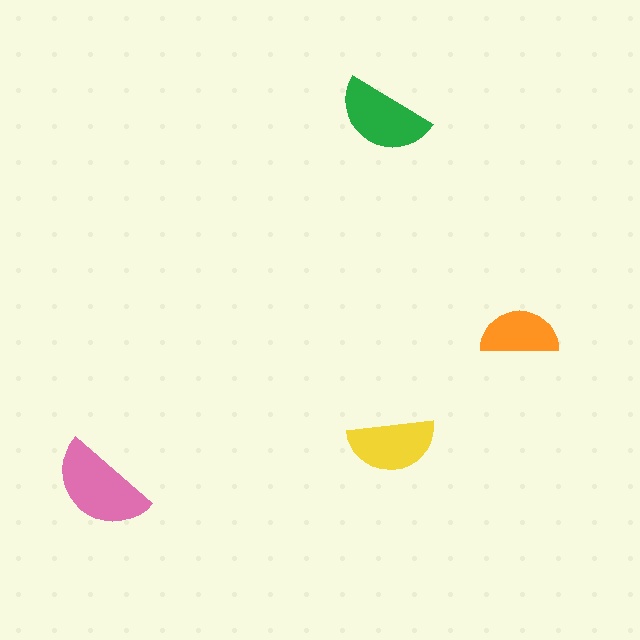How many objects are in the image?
There are 4 objects in the image.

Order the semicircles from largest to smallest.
the pink one, the green one, the yellow one, the orange one.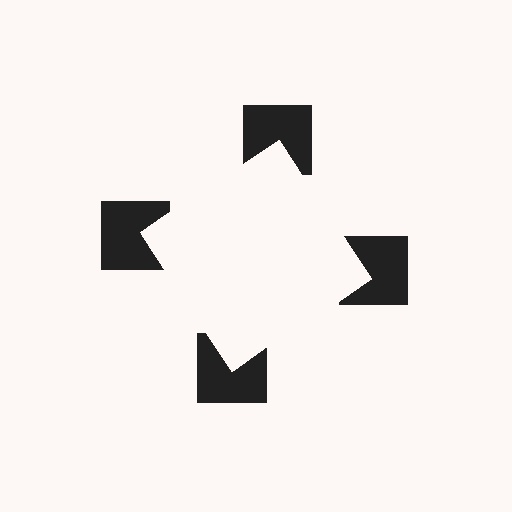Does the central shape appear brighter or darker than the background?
It typically appears slightly brighter than the background, even though no actual brightness change is drawn.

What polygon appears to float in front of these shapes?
An illusory square — its edges are inferred from the aligned wedge cuts in the notched squares, not physically drawn.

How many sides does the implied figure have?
4 sides.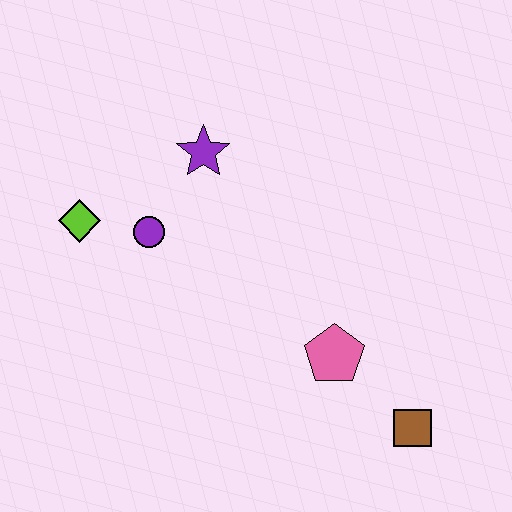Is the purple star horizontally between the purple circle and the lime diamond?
No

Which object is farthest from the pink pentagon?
The lime diamond is farthest from the pink pentagon.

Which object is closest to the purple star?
The purple circle is closest to the purple star.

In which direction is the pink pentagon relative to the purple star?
The pink pentagon is below the purple star.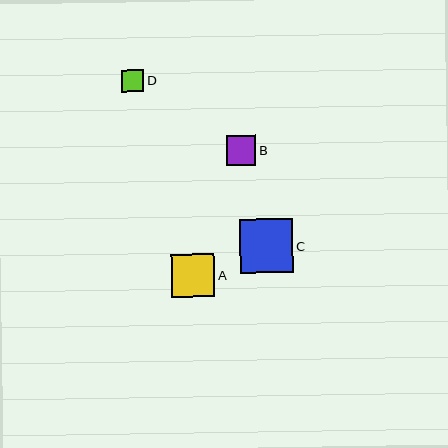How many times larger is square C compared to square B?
Square C is approximately 1.8 times the size of square B.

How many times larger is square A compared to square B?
Square A is approximately 1.5 times the size of square B.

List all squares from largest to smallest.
From largest to smallest: C, A, B, D.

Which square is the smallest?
Square D is the smallest with a size of approximately 22 pixels.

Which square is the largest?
Square C is the largest with a size of approximately 53 pixels.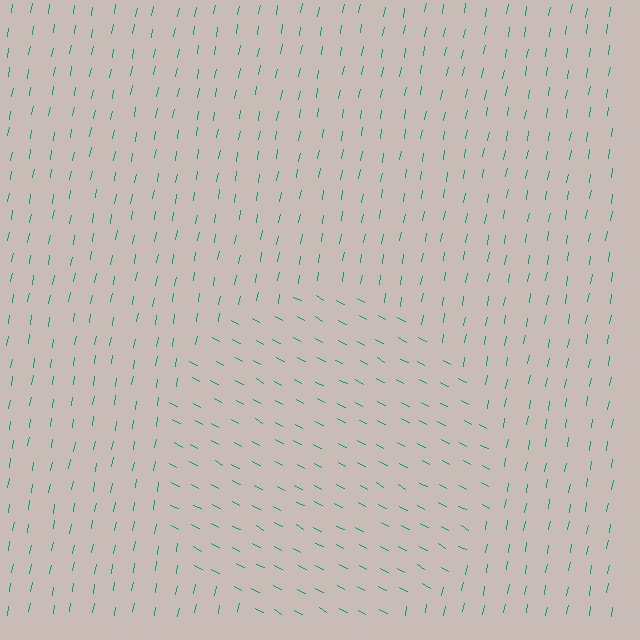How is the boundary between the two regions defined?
The boundary is defined purely by a change in line orientation (approximately 72 degrees difference). All lines are the same color and thickness.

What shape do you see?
I see a circle.